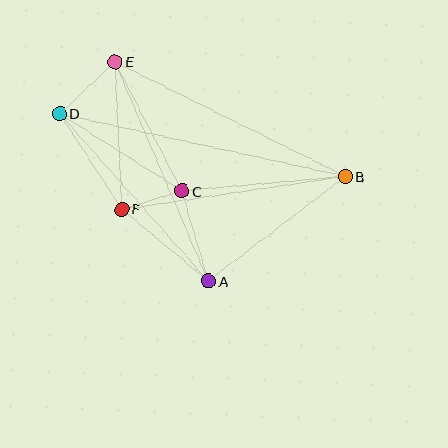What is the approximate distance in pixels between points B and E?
The distance between B and E is approximately 257 pixels.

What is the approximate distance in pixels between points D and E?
The distance between D and E is approximately 76 pixels.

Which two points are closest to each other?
Points C and F are closest to each other.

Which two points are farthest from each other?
Points B and D are farthest from each other.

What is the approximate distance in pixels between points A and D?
The distance between A and D is approximately 224 pixels.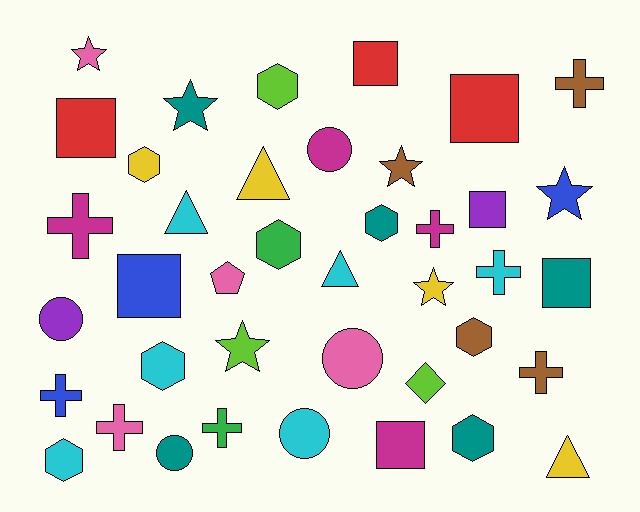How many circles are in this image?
There are 5 circles.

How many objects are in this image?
There are 40 objects.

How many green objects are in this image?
There are 2 green objects.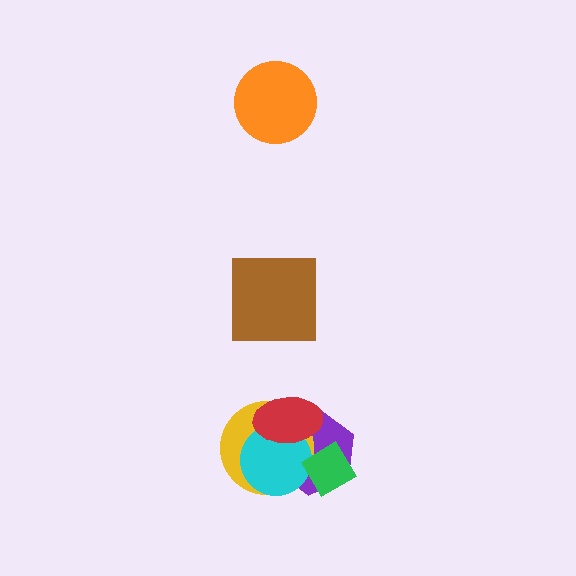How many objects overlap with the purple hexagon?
4 objects overlap with the purple hexagon.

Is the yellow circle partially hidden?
Yes, it is partially covered by another shape.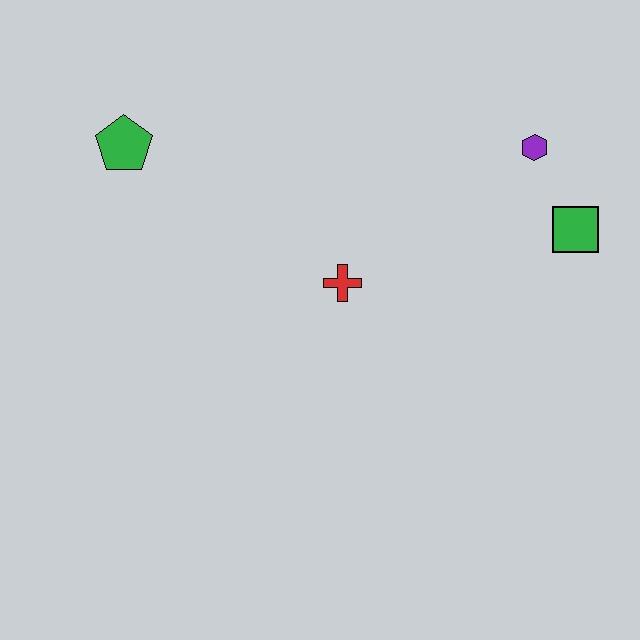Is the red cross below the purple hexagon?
Yes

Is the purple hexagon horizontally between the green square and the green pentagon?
Yes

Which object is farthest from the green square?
The green pentagon is farthest from the green square.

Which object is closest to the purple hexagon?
The green square is closest to the purple hexagon.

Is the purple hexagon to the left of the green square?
Yes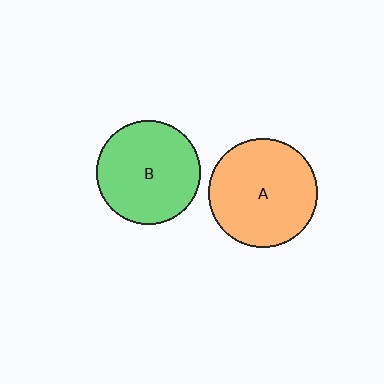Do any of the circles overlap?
No, none of the circles overlap.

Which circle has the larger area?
Circle A (orange).